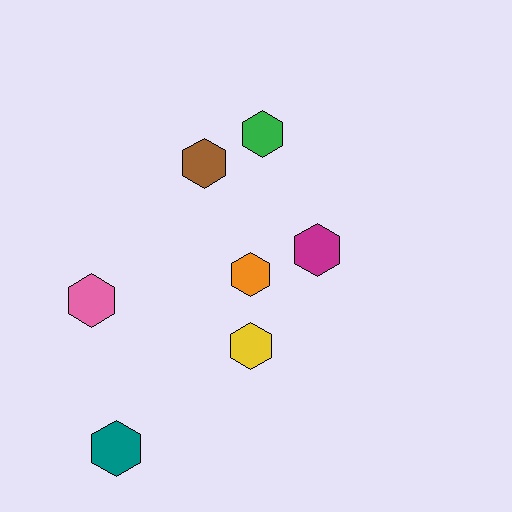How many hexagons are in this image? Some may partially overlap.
There are 7 hexagons.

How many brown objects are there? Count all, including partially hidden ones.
There is 1 brown object.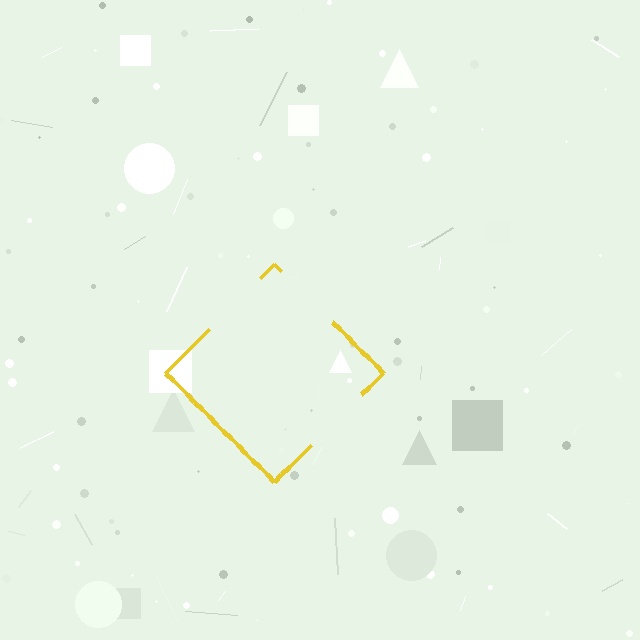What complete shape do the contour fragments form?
The contour fragments form a diamond.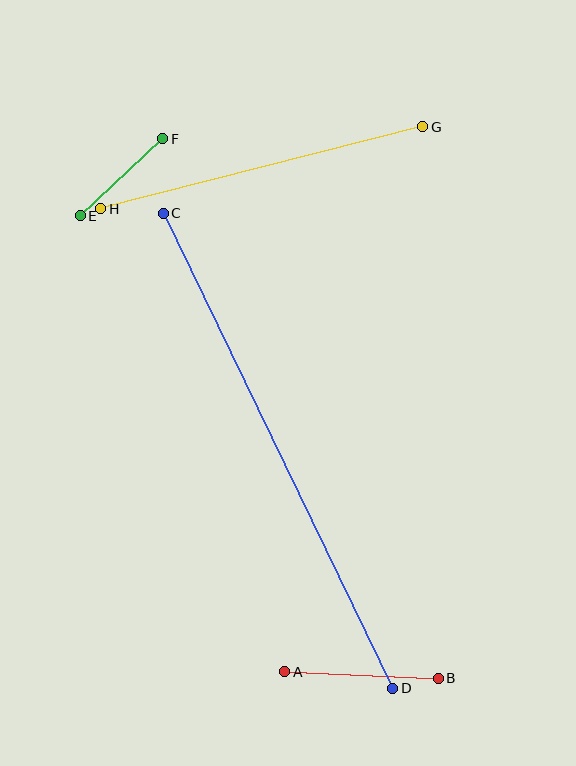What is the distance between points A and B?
The distance is approximately 154 pixels.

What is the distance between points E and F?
The distance is approximately 113 pixels.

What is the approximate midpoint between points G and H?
The midpoint is at approximately (262, 168) pixels.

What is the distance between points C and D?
The distance is approximately 528 pixels.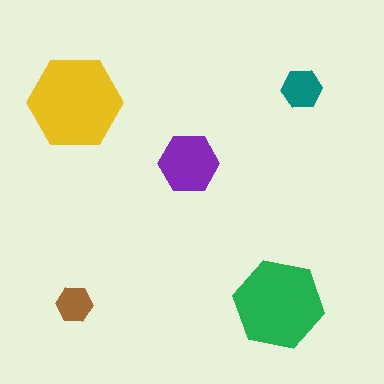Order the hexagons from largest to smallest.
the yellow one, the green one, the purple one, the teal one, the brown one.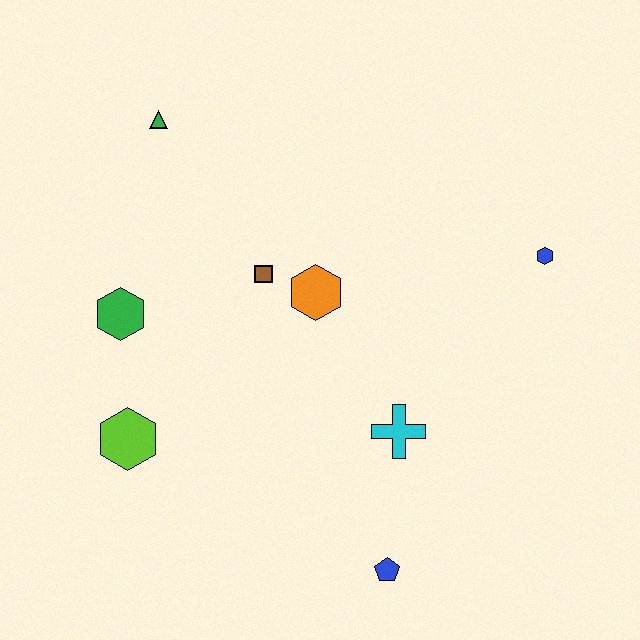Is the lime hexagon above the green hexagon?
No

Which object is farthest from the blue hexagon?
The lime hexagon is farthest from the blue hexagon.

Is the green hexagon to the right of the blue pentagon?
No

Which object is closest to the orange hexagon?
The brown square is closest to the orange hexagon.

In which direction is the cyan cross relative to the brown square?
The cyan cross is below the brown square.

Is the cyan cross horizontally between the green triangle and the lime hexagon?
No